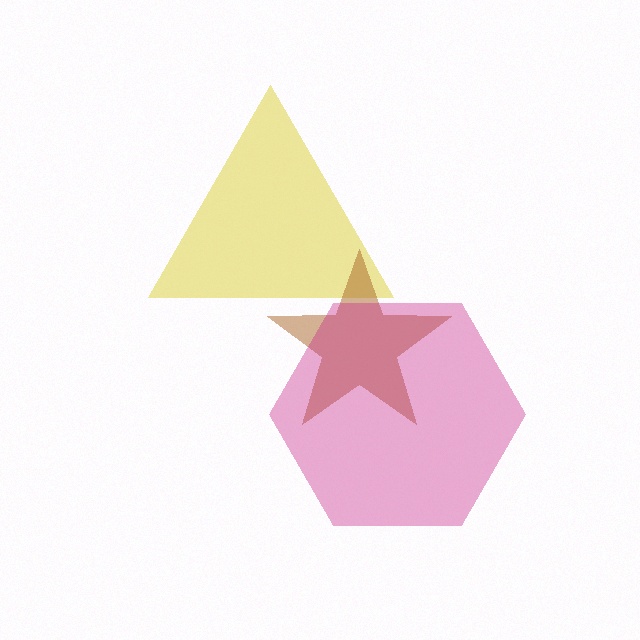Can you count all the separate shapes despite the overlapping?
Yes, there are 3 separate shapes.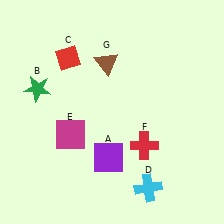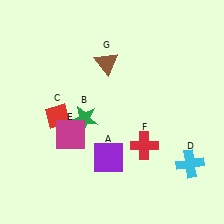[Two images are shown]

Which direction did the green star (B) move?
The green star (B) moved right.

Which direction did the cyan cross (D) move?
The cyan cross (D) moved right.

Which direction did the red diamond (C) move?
The red diamond (C) moved down.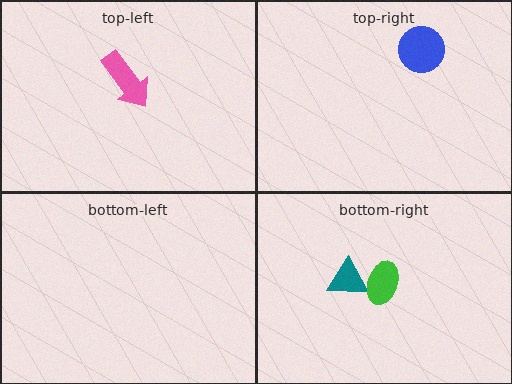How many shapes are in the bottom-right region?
2.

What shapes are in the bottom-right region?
The teal triangle, the green ellipse.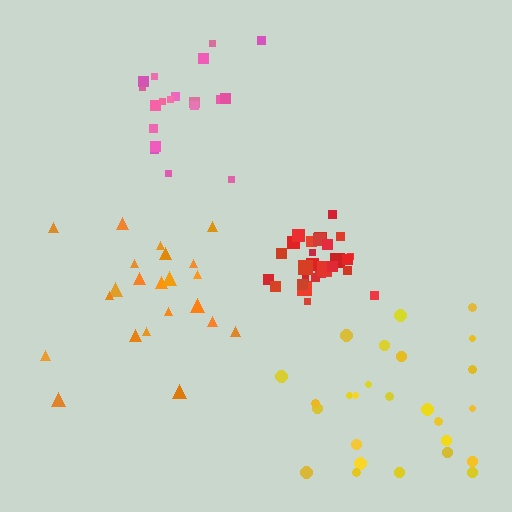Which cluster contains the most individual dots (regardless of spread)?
Red (29).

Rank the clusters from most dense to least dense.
red, pink, orange, yellow.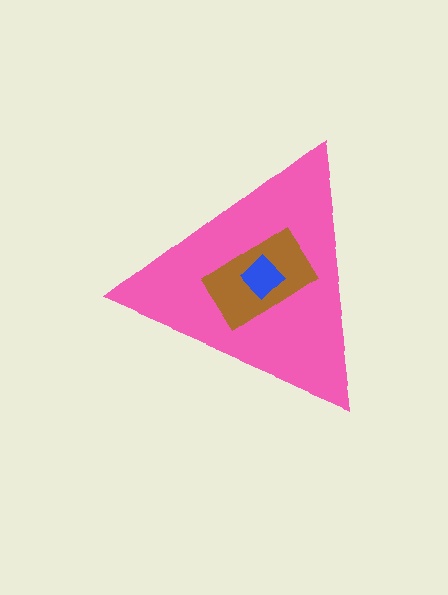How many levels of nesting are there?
3.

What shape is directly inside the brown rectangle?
The blue diamond.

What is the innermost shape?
The blue diamond.